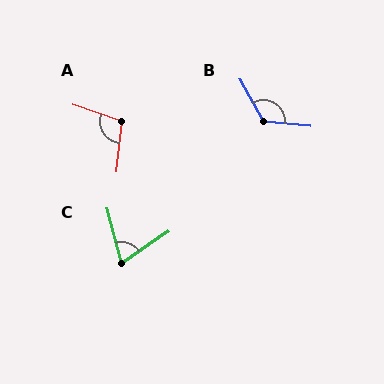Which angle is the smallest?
C, at approximately 69 degrees.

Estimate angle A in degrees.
Approximately 102 degrees.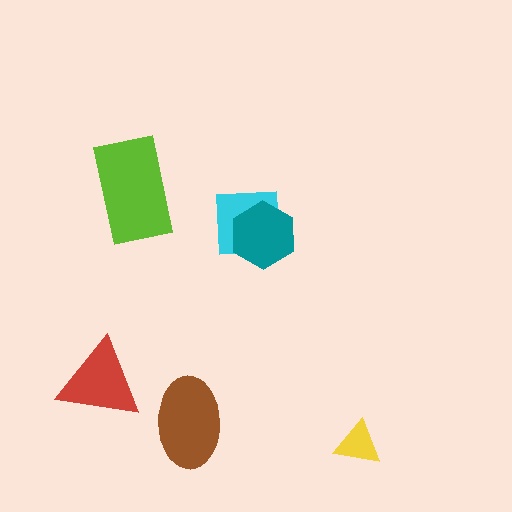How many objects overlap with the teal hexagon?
1 object overlaps with the teal hexagon.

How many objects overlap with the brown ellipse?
0 objects overlap with the brown ellipse.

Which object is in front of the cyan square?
The teal hexagon is in front of the cyan square.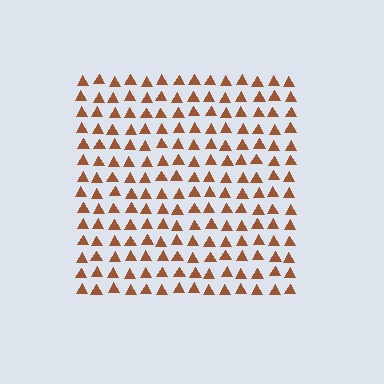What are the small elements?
The small elements are triangles.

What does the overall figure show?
The overall figure shows a square.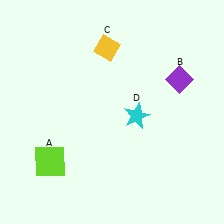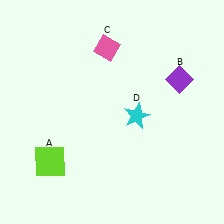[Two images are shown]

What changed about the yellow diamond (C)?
In Image 1, C is yellow. In Image 2, it changed to pink.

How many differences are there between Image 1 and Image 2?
There is 1 difference between the two images.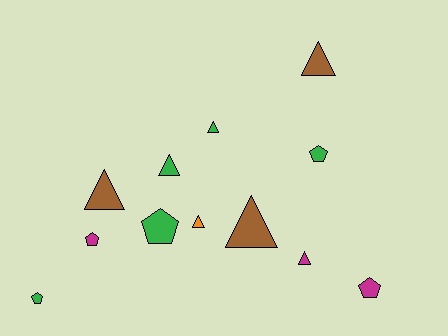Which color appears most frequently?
Green, with 5 objects.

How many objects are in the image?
There are 12 objects.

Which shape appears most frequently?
Triangle, with 7 objects.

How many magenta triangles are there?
There is 1 magenta triangle.